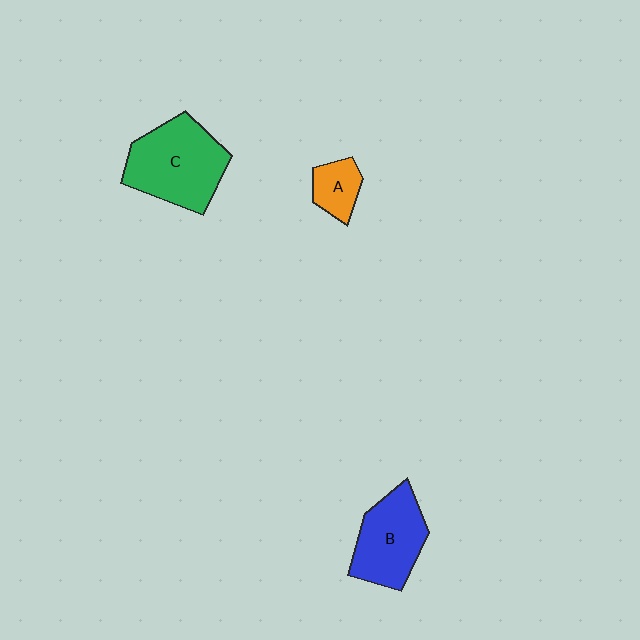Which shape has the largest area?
Shape C (green).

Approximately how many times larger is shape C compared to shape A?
Approximately 2.9 times.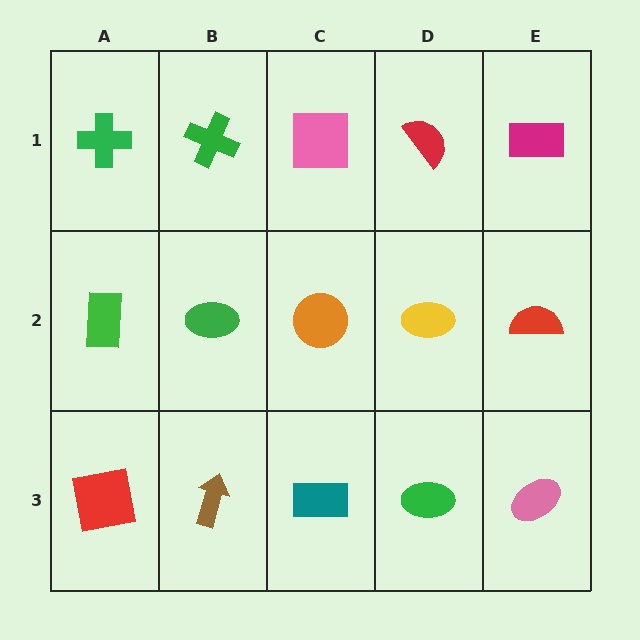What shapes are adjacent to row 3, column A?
A green rectangle (row 2, column A), a brown arrow (row 3, column B).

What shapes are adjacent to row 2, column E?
A magenta rectangle (row 1, column E), a pink ellipse (row 3, column E), a yellow ellipse (row 2, column D).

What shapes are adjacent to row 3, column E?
A red semicircle (row 2, column E), a green ellipse (row 3, column D).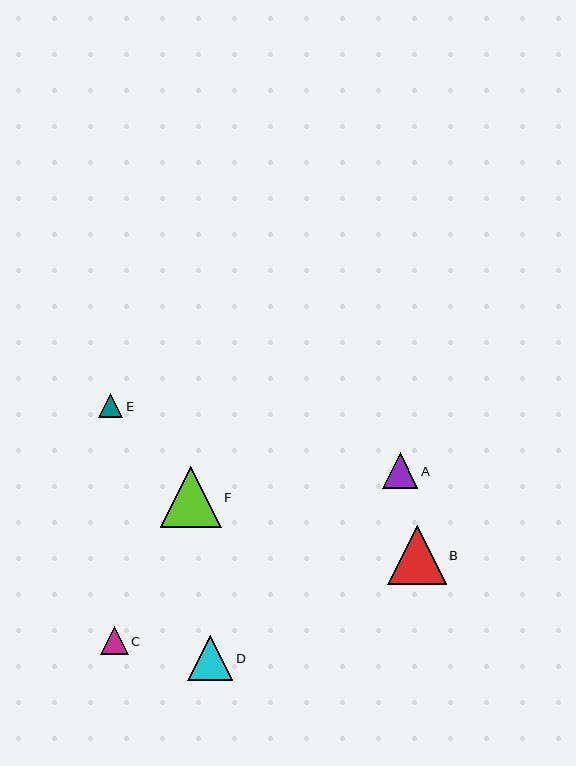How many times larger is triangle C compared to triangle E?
Triangle C is approximately 1.1 times the size of triangle E.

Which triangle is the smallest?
Triangle E is the smallest with a size of approximately 24 pixels.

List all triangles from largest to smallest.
From largest to smallest: F, B, D, A, C, E.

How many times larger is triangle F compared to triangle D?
Triangle F is approximately 1.3 times the size of triangle D.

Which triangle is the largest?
Triangle F is the largest with a size of approximately 61 pixels.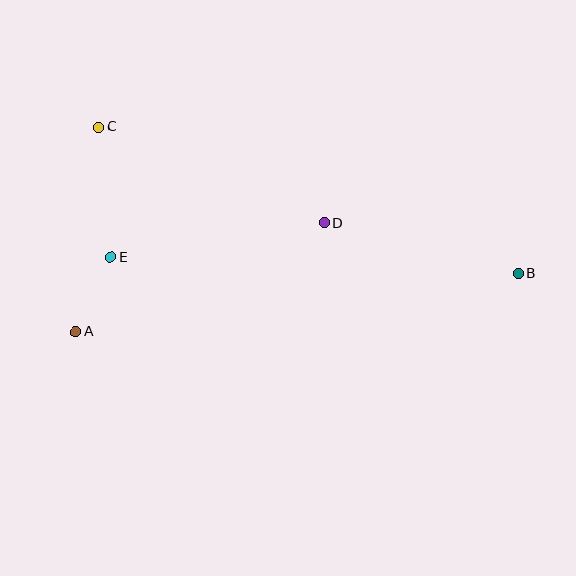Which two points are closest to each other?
Points A and E are closest to each other.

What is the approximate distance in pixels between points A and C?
The distance between A and C is approximately 206 pixels.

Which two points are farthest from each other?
Points A and B are farthest from each other.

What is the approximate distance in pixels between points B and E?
The distance between B and E is approximately 407 pixels.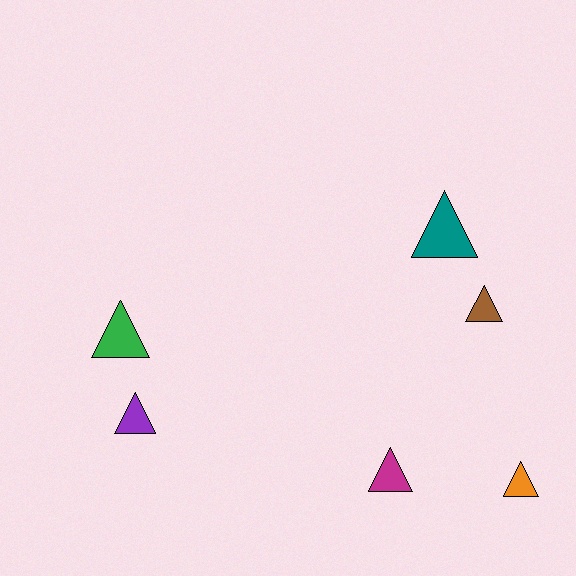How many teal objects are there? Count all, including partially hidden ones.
There is 1 teal object.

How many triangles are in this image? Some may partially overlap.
There are 6 triangles.